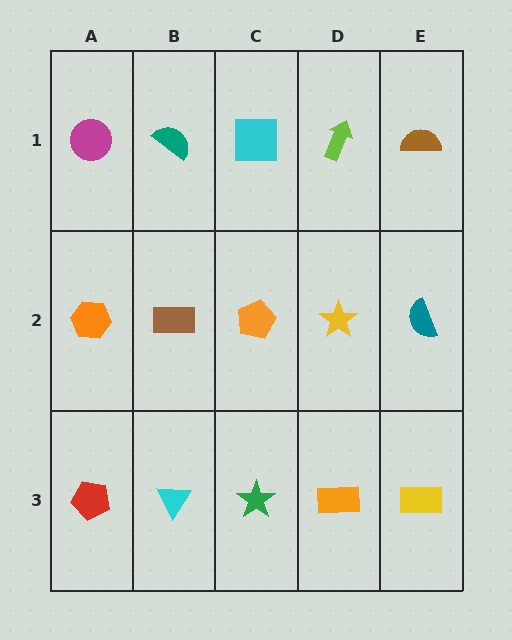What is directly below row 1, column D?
A yellow star.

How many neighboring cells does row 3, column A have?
2.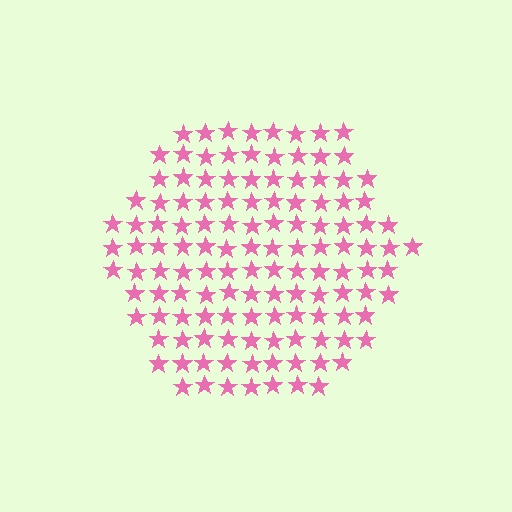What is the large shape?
The large shape is a hexagon.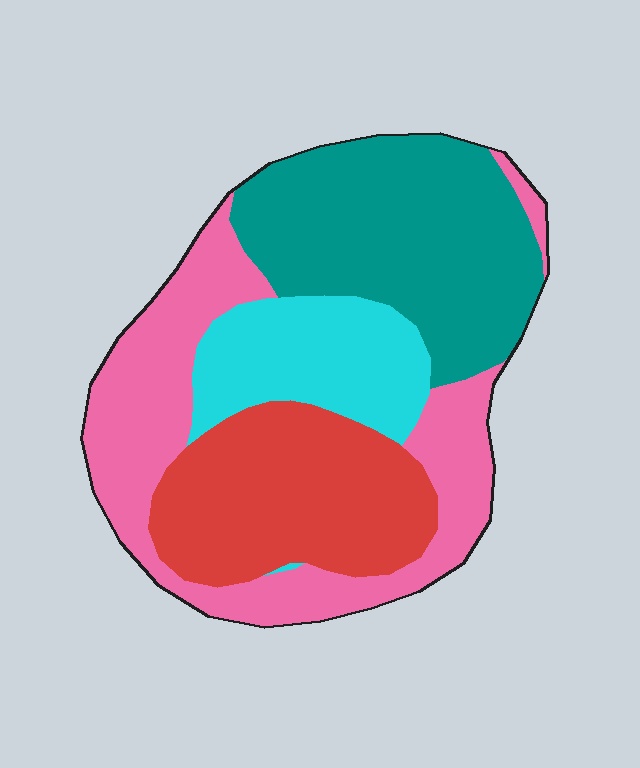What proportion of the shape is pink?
Pink takes up about one third (1/3) of the shape.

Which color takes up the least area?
Cyan, at roughly 15%.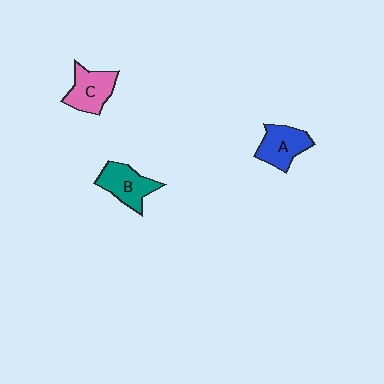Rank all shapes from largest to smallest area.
From largest to smallest: B (teal), C (pink), A (blue).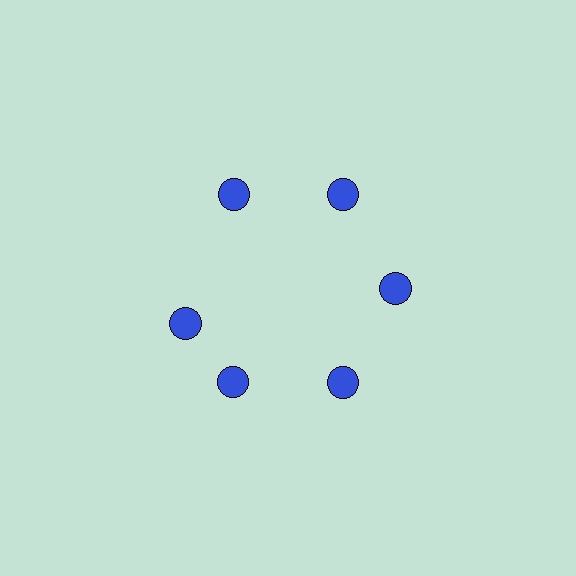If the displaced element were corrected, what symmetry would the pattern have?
It would have 6-fold rotational symmetry — the pattern would map onto itself every 60 degrees.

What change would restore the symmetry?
The symmetry would be restored by rotating it back into even spacing with its neighbors so that all 6 circles sit at equal angles and equal distance from the center.